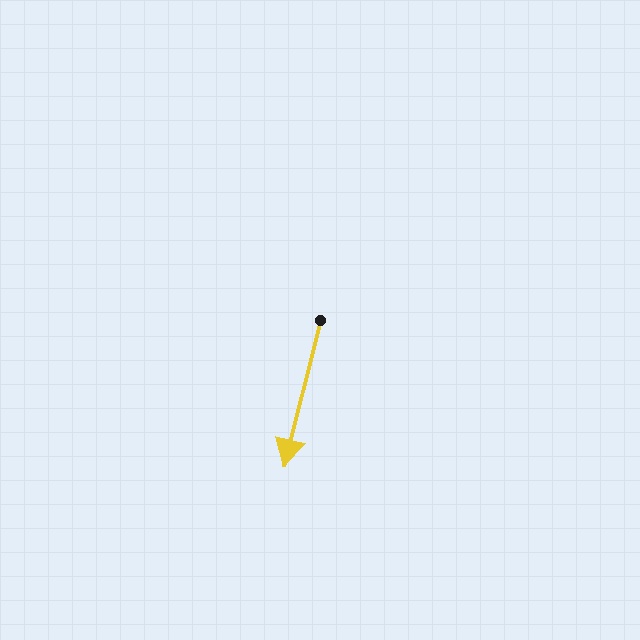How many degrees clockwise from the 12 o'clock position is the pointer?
Approximately 194 degrees.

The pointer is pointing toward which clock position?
Roughly 6 o'clock.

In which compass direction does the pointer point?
South.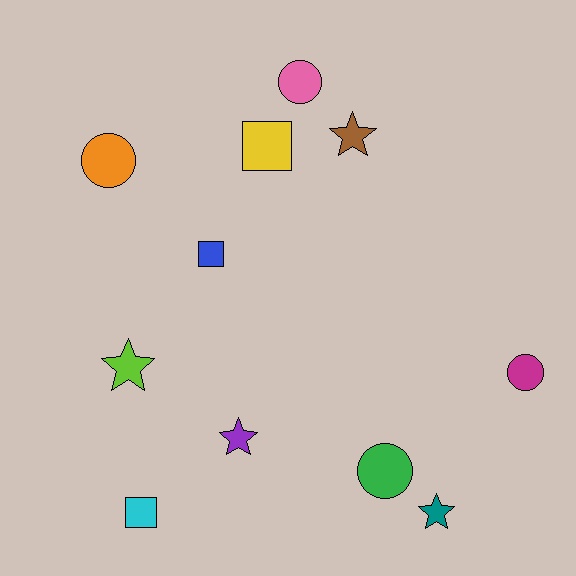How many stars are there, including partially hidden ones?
There are 4 stars.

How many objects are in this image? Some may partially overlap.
There are 11 objects.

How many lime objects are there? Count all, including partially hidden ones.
There is 1 lime object.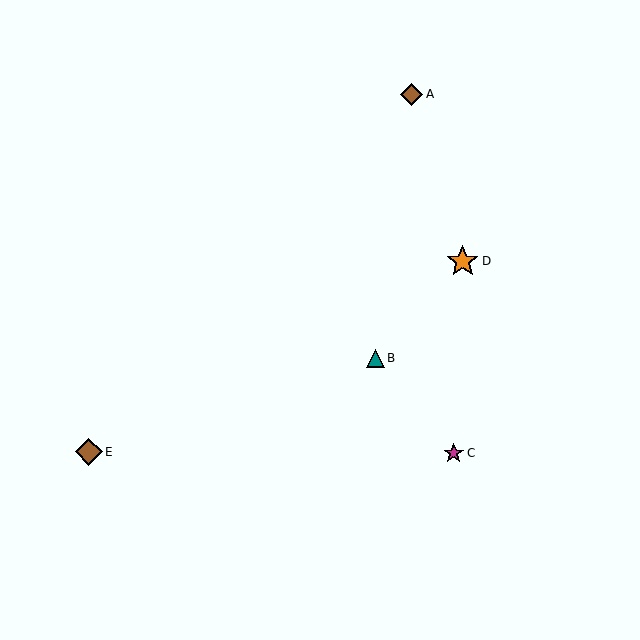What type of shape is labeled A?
Shape A is a brown diamond.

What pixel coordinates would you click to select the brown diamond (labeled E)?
Click at (89, 452) to select the brown diamond E.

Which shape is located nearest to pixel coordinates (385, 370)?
The teal triangle (labeled B) at (376, 358) is nearest to that location.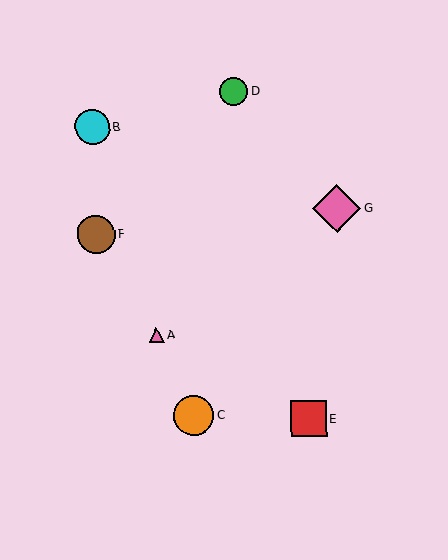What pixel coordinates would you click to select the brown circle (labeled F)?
Click at (96, 235) to select the brown circle F.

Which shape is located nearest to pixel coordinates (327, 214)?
The pink diamond (labeled G) at (337, 208) is nearest to that location.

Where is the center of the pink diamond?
The center of the pink diamond is at (337, 208).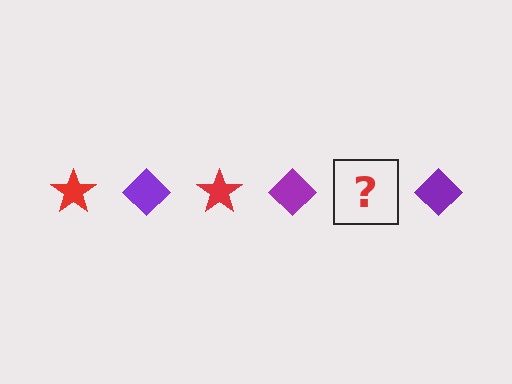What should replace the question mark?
The question mark should be replaced with a red star.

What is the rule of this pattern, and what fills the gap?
The rule is that the pattern alternates between red star and purple diamond. The gap should be filled with a red star.